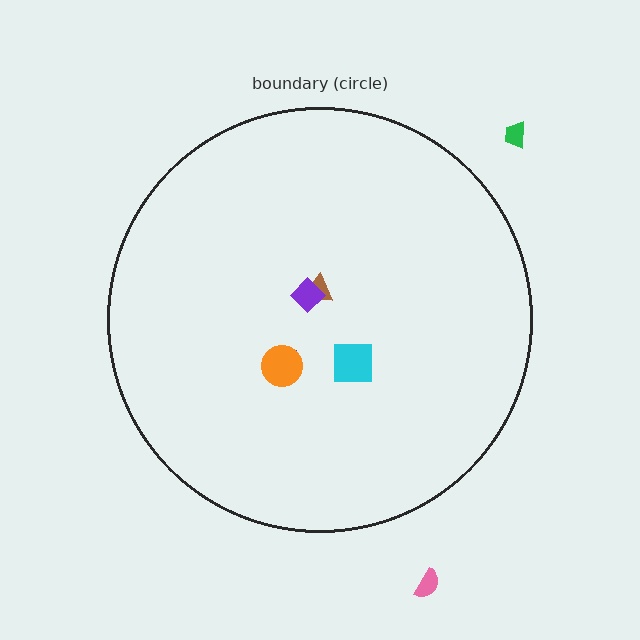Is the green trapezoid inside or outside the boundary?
Outside.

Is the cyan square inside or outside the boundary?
Inside.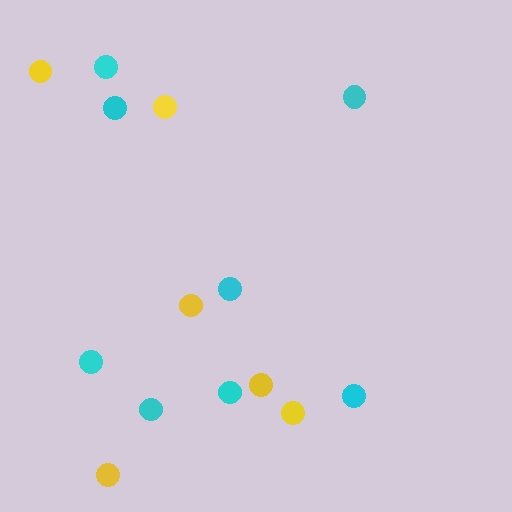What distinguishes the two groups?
There are 2 groups: one group of cyan circles (8) and one group of yellow circles (6).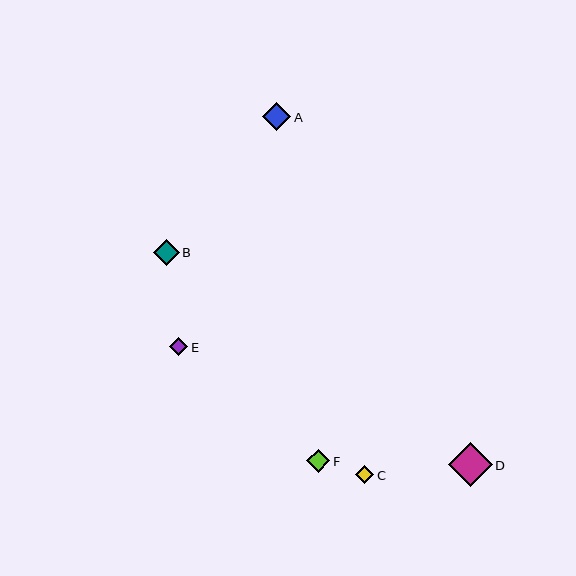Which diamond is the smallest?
Diamond C is the smallest with a size of approximately 18 pixels.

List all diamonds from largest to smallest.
From largest to smallest: D, A, B, F, E, C.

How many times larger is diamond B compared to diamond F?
Diamond B is approximately 1.1 times the size of diamond F.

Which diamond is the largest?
Diamond D is the largest with a size of approximately 44 pixels.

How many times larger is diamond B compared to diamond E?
Diamond B is approximately 1.4 times the size of diamond E.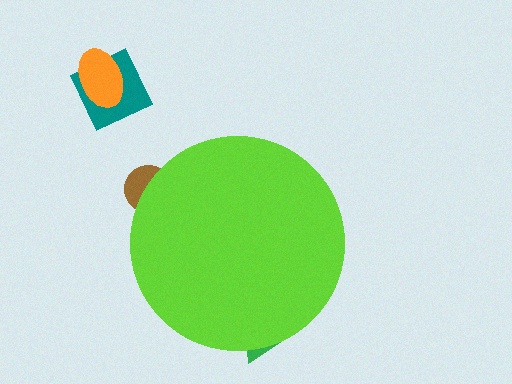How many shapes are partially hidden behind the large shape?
2 shapes are partially hidden.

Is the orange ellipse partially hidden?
No, the orange ellipse is fully visible.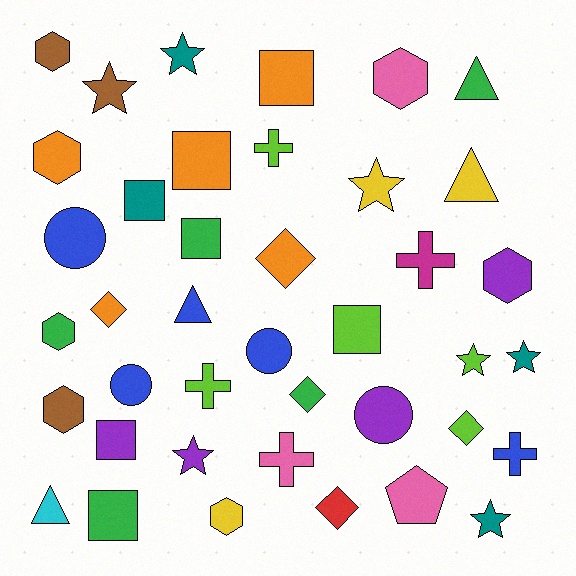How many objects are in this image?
There are 40 objects.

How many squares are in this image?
There are 7 squares.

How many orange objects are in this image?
There are 5 orange objects.